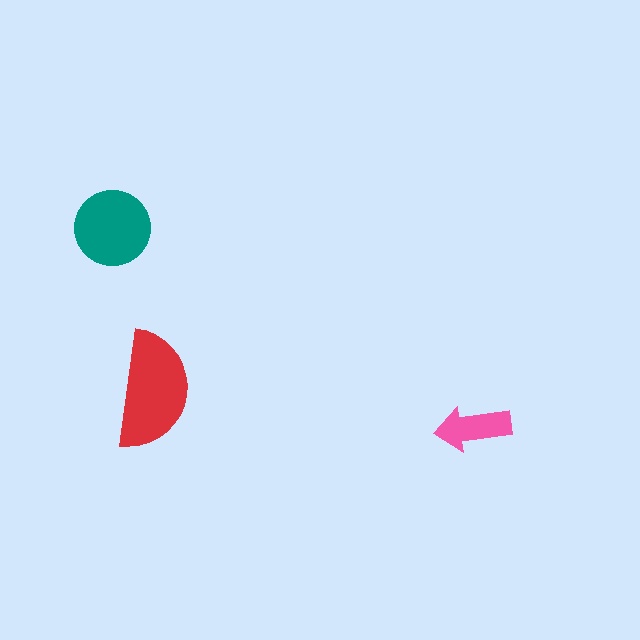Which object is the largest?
The red semicircle.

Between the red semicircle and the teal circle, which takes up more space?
The red semicircle.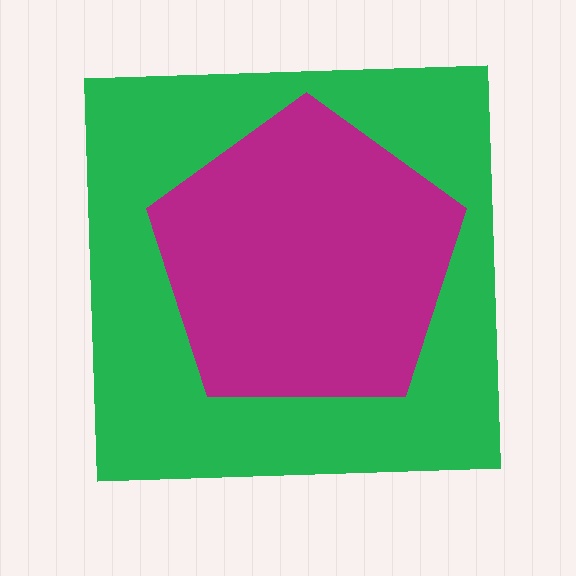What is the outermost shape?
The green square.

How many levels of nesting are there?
2.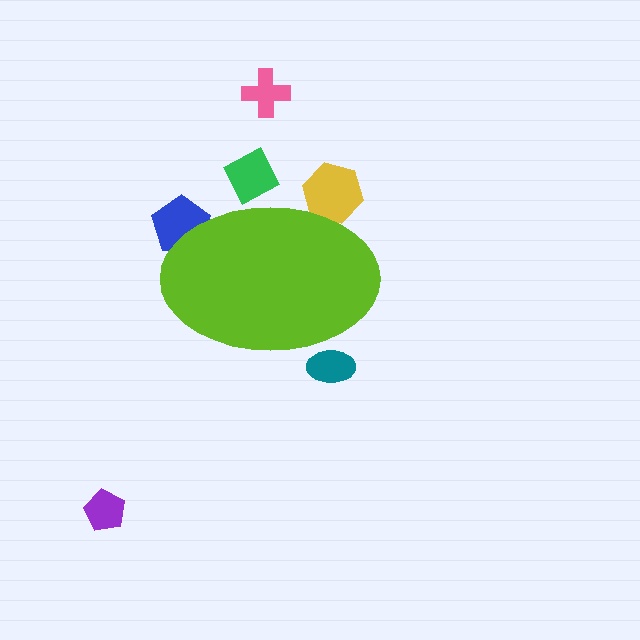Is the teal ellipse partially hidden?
Yes, the teal ellipse is partially hidden behind the lime ellipse.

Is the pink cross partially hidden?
No, the pink cross is fully visible.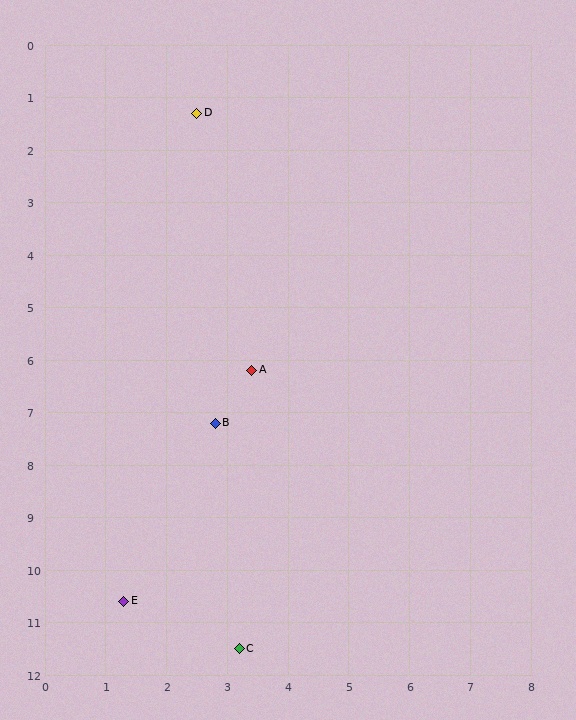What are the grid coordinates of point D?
Point D is at approximately (2.5, 1.3).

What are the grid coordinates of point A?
Point A is at approximately (3.4, 6.2).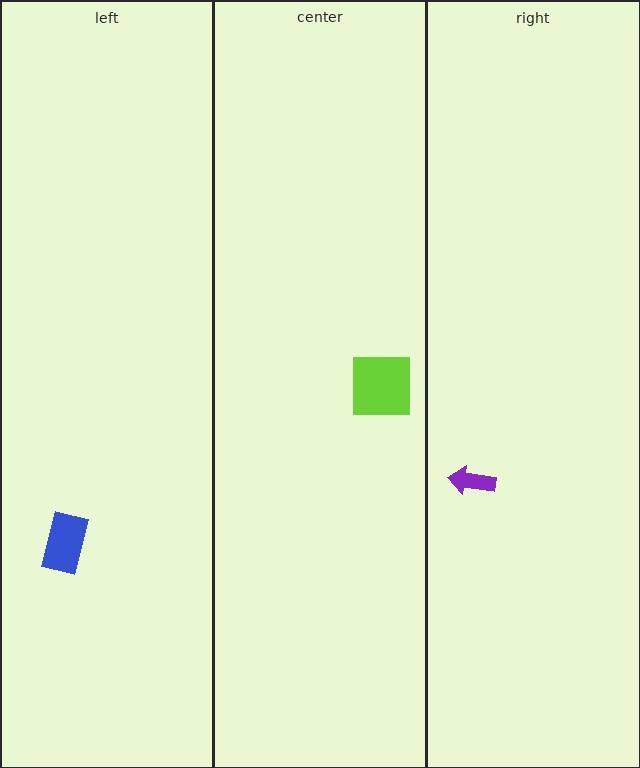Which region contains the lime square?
The center region.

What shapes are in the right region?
The purple arrow.